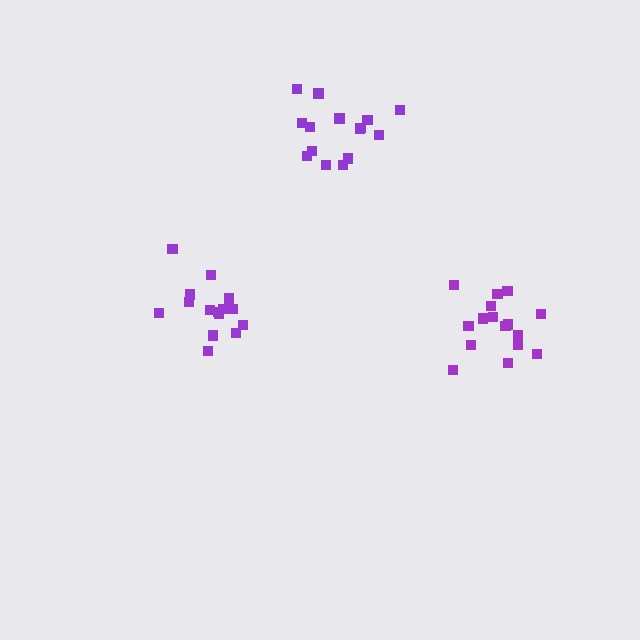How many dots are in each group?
Group 1: 16 dots, Group 2: 15 dots, Group 3: 16 dots (47 total).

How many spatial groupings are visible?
There are 3 spatial groupings.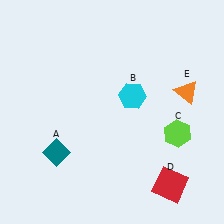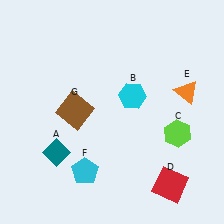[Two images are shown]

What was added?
A cyan pentagon (F), a brown square (G) were added in Image 2.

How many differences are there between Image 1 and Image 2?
There are 2 differences between the two images.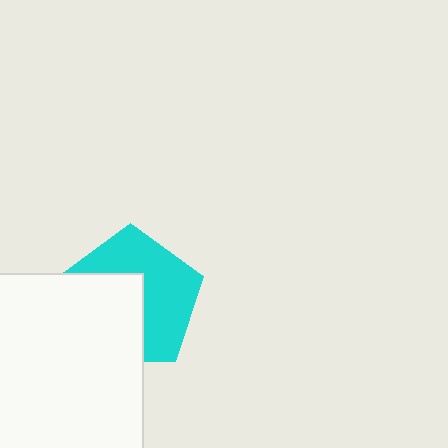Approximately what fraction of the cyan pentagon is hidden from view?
Roughly 45% of the cyan pentagon is hidden behind the white rectangle.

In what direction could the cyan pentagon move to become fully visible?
The cyan pentagon could move toward the upper-right. That would shift it out from behind the white rectangle entirely.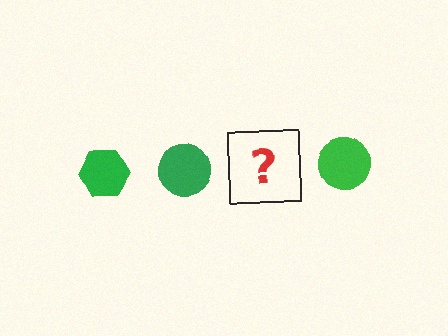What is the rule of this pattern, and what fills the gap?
The rule is that the pattern cycles through hexagon, circle shapes in green. The gap should be filled with a green hexagon.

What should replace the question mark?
The question mark should be replaced with a green hexagon.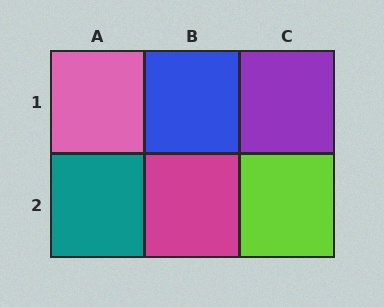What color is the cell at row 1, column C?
Purple.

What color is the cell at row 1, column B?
Blue.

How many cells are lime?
1 cell is lime.